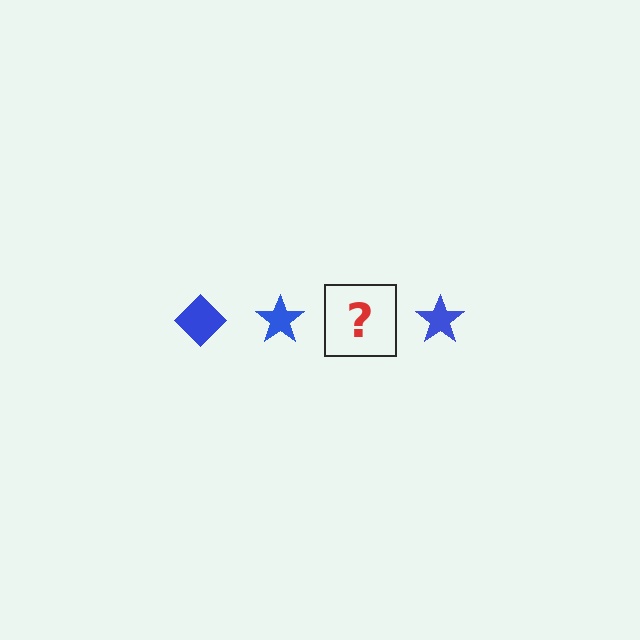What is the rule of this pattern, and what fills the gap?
The rule is that the pattern cycles through diamond, star shapes in blue. The gap should be filled with a blue diamond.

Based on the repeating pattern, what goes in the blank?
The blank should be a blue diamond.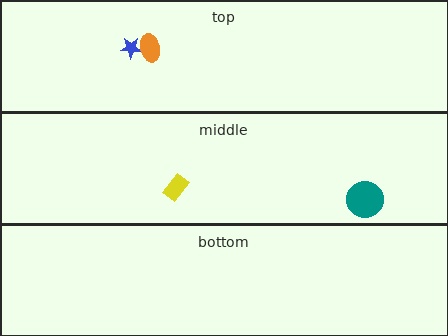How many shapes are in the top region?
2.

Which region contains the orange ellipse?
The top region.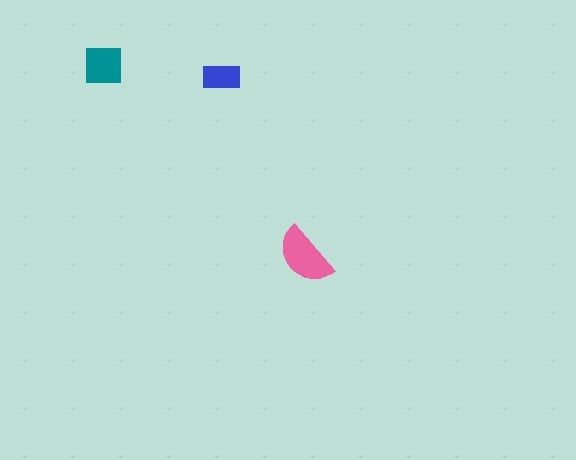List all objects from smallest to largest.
The blue rectangle, the teal square, the pink semicircle.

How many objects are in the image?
There are 3 objects in the image.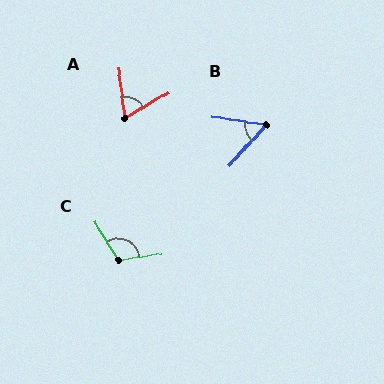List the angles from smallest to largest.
B (56°), A (68°), C (113°).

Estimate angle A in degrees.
Approximately 68 degrees.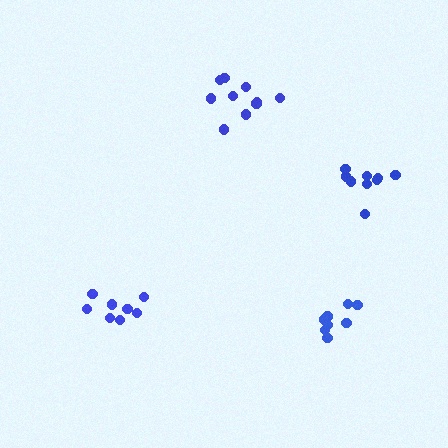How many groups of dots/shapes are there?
There are 4 groups.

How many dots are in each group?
Group 1: 8 dots, Group 2: 8 dots, Group 3: 10 dots, Group 4: 9 dots (35 total).